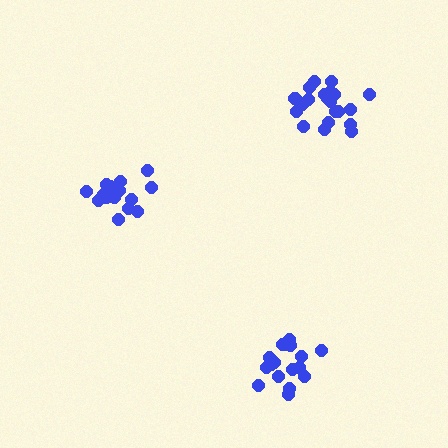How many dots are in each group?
Group 1: 21 dots, Group 2: 17 dots, Group 3: 18 dots (56 total).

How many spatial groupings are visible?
There are 3 spatial groupings.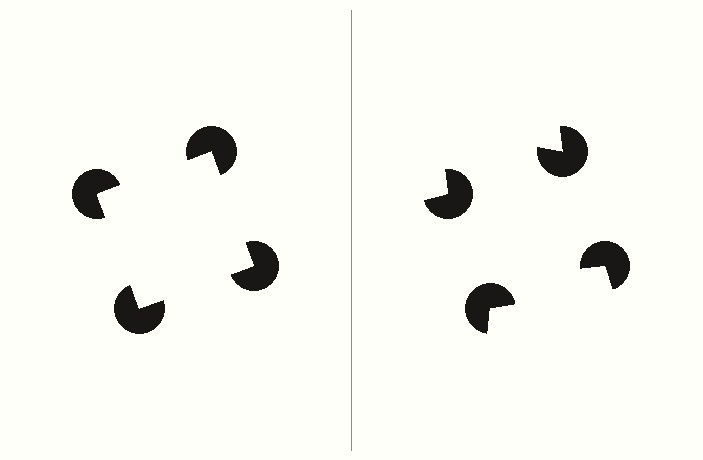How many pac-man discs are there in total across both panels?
8 — 4 on each side.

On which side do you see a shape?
An illusory square appears on the left side. On the right side the wedge cuts are rotated, so no coherent shape forms.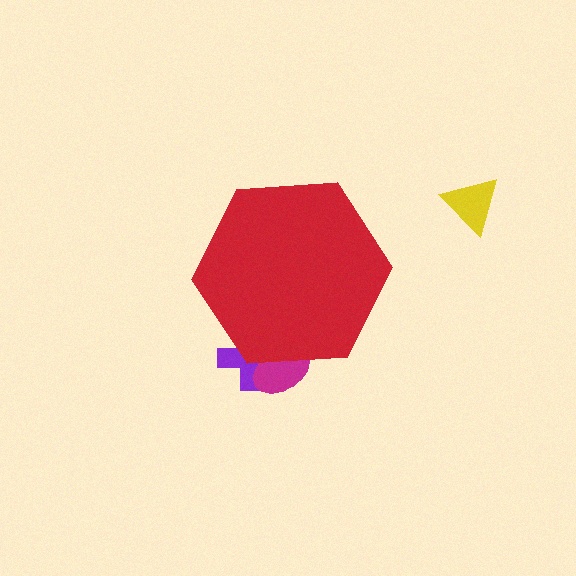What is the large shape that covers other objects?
A red hexagon.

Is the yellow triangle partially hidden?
No, the yellow triangle is fully visible.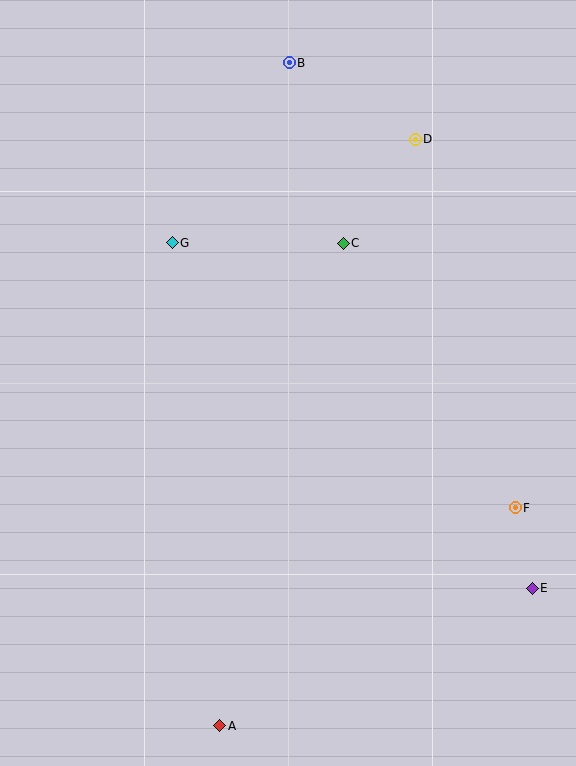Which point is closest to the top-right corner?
Point D is closest to the top-right corner.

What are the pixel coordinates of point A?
Point A is at (220, 726).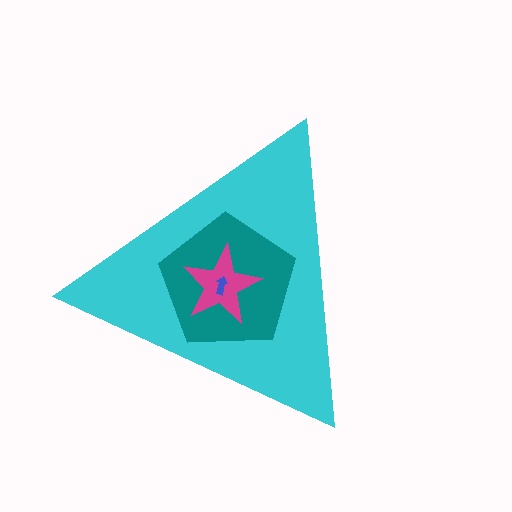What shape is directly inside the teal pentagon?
The magenta star.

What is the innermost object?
The blue arrow.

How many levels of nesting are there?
4.